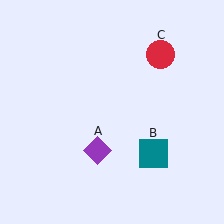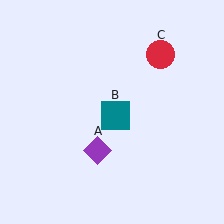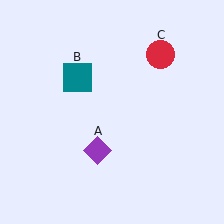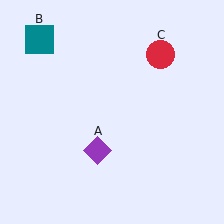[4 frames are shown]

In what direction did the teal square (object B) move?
The teal square (object B) moved up and to the left.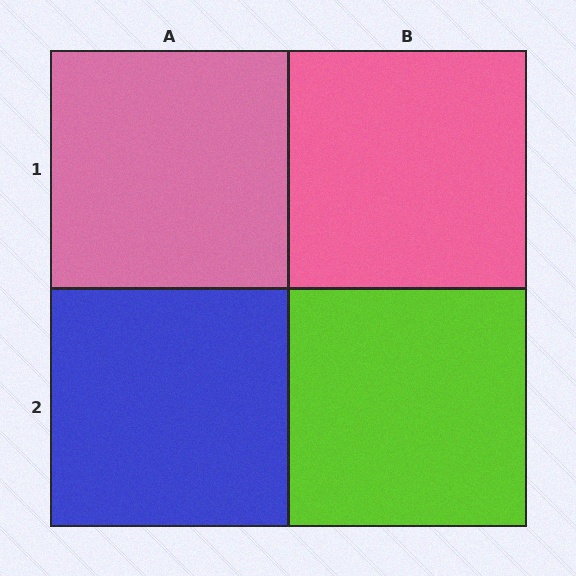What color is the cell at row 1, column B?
Pink.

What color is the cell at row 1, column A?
Pink.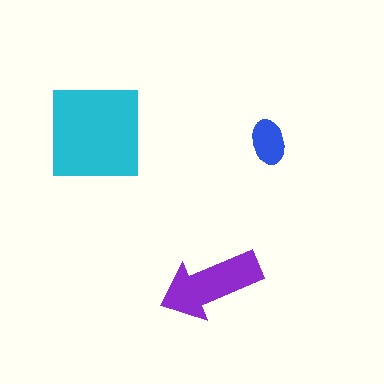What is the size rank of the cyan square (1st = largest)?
1st.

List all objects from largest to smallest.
The cyan square, the purple arrow, the blue ellipse.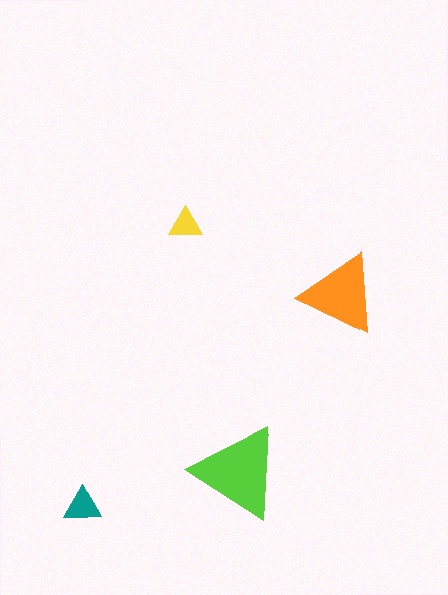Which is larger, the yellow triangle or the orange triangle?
The orange one.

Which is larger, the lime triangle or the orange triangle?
The lime one.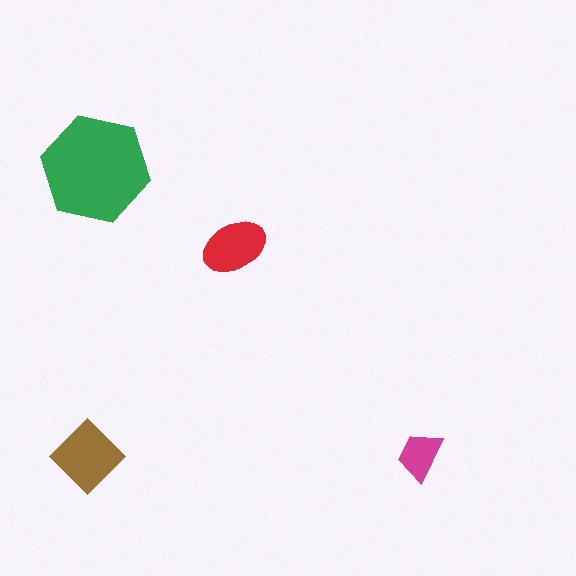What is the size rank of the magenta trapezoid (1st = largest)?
4th.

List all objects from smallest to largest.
The magenta trapezoid, the red ellipse, the brown diamond, the green hexagon.